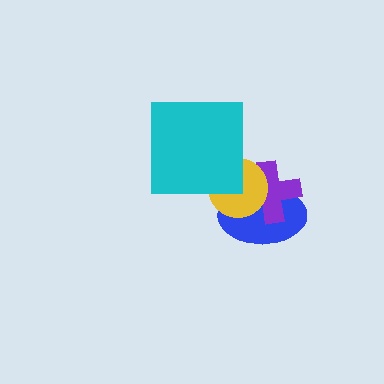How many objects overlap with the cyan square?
1 object overlaps with the cyan square.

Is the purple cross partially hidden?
Yes, it is partially covered by another shape.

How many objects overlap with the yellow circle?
3 objects overlap with the yellow circle.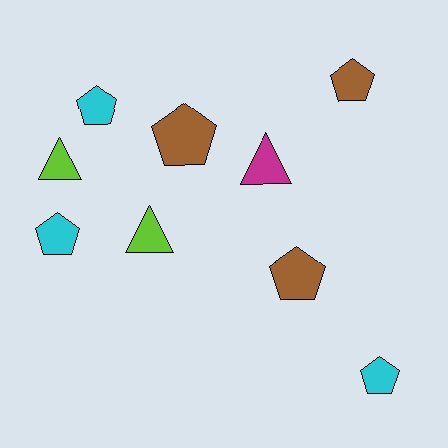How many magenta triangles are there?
There is 1 magenta triangle.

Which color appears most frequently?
Cyan, with 3 objects.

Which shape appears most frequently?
Pentagon, with 6 objects.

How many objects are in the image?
There are 9 objects.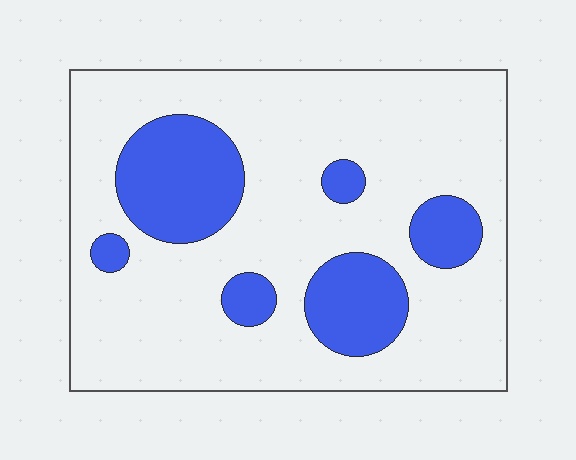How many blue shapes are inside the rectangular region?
6.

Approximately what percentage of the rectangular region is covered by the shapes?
Approximately 20%.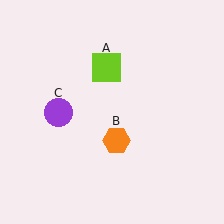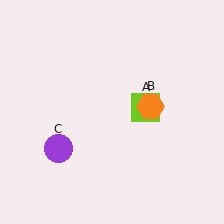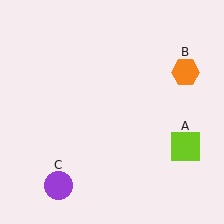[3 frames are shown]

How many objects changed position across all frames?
3 objects changed position: lime square (object A), orange hexagon (object B), purple circle (object C).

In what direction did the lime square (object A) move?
The lime square (object A) moved down and to the right.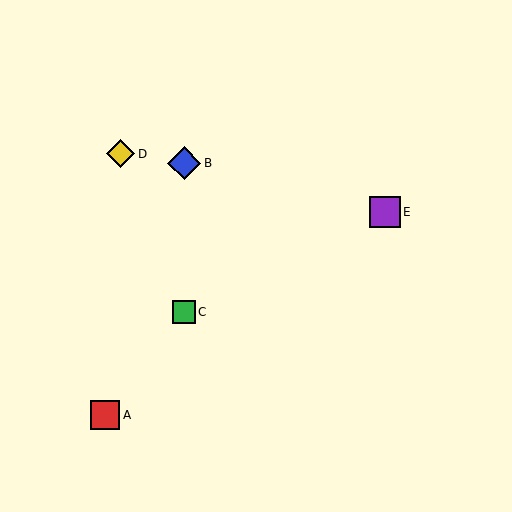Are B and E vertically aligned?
No, B is at x≈184 and E is at x≈385.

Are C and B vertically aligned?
Yes, both are at x≈184.